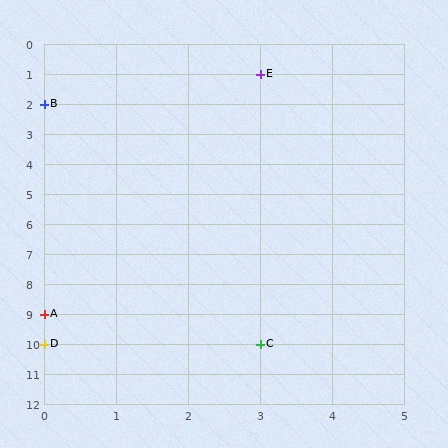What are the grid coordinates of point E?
Point E is at grid coordinates (3, 1).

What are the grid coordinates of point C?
Point C is at grid coordinates (3, 10).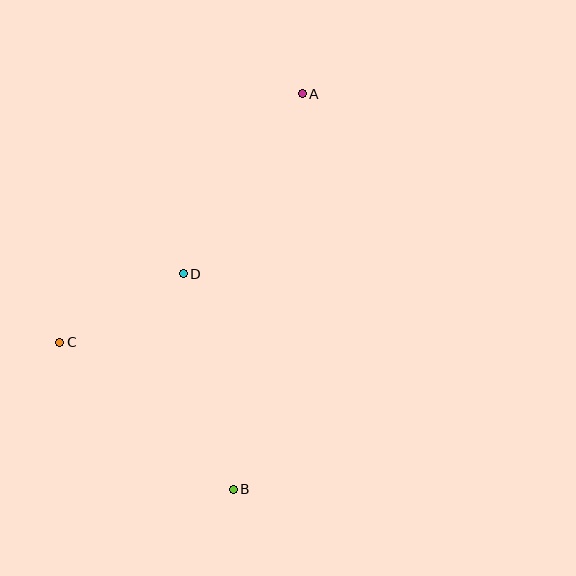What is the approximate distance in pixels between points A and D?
The distance between A and D is approximately 216 pixels.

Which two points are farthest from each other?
Points A and B are farthest from each other.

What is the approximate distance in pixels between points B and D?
The distance between B and D is approximately 221 pixels.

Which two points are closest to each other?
Points C and D are closest to each other.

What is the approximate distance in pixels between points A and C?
The distance between A and C is approximately 347 pixels.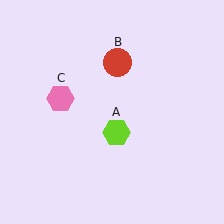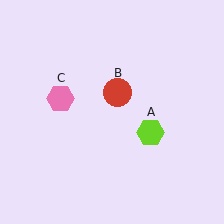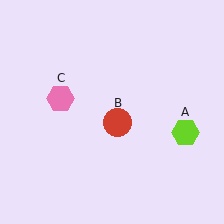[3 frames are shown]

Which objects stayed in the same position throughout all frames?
Pink hexagon (object C) remained stationary.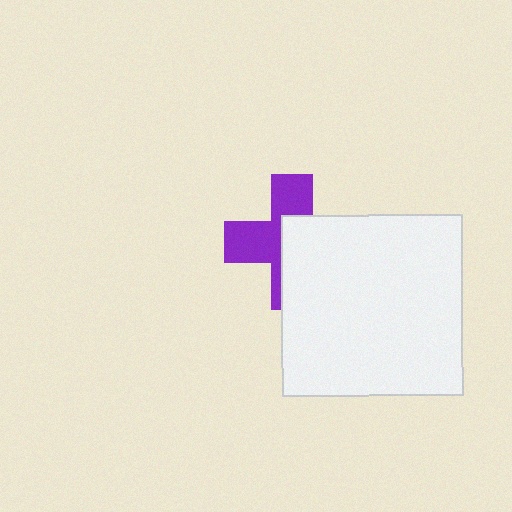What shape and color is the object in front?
The object in front is a white square.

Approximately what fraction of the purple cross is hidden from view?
Roughly 51% of the purple cross is hidden behind the white square.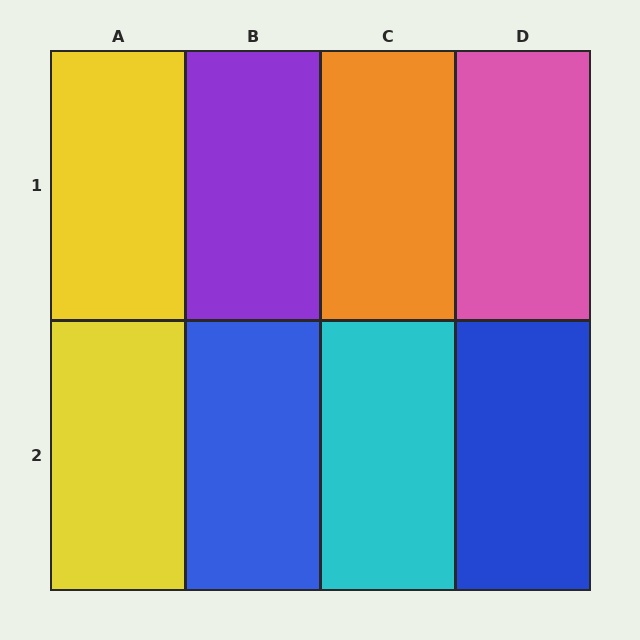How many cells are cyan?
1 cell is cyan.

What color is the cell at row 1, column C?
Orange.